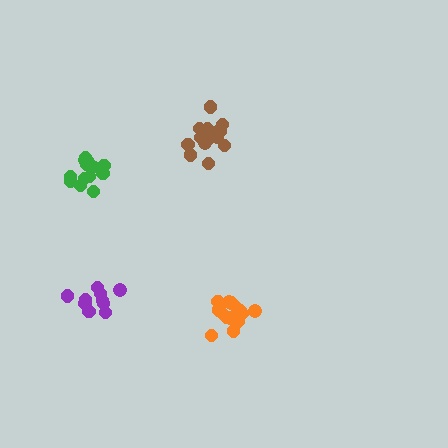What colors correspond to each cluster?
The clusters are colored: orange, purple, brown, green.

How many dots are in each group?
Group 1: 16 dots, Group 2: 10 dots, Group 3: 16 dots, Group 4: 14 dots (56 total).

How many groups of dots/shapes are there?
There are 4 groups.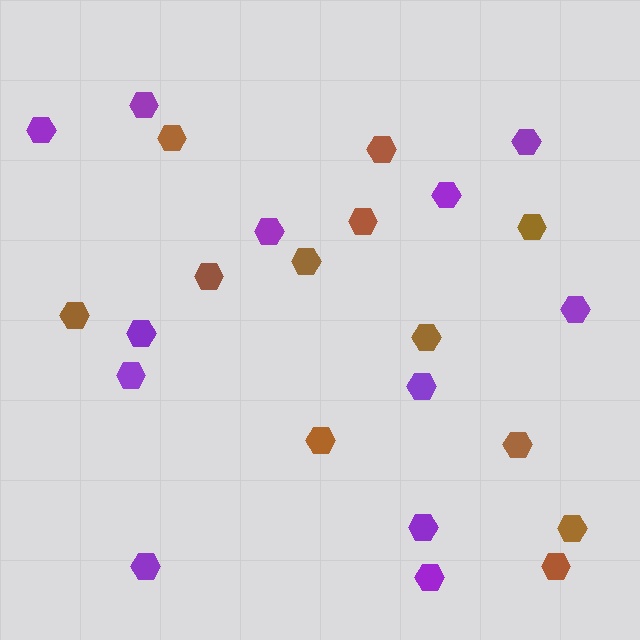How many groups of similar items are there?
There are 2 groups: one group of brown hexagons (12) and one group of purple hexagons (12).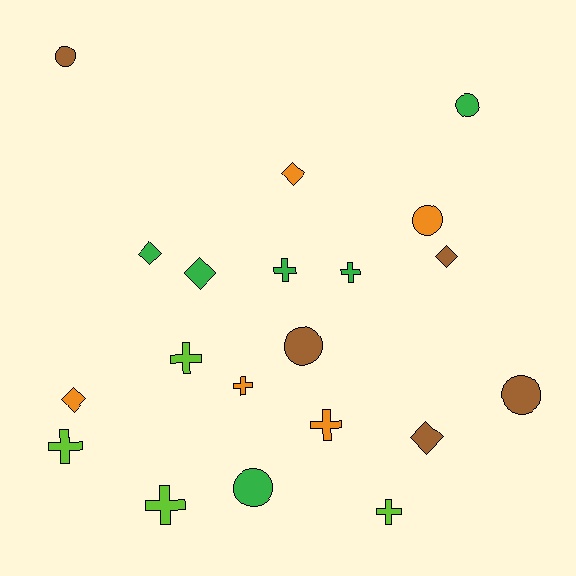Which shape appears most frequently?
Cross, with 8 objects.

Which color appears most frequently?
Green, with 6 objects.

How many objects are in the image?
There are 20 objects.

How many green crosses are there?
There are 2 green crosses.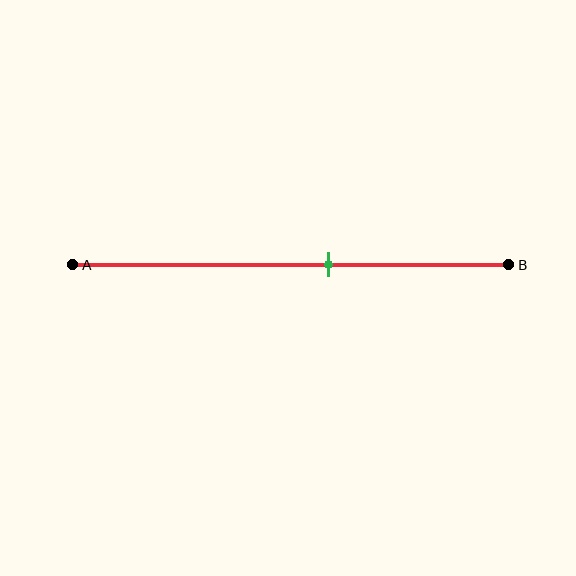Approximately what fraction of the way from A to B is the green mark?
The green mark is approximately 60% of the way from A to B.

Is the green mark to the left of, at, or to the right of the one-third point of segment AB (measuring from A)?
The green mark is to the right of the one-third point of segment AB.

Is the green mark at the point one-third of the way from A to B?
No, the mark is at about 60% from A, not at the 33% one-third point.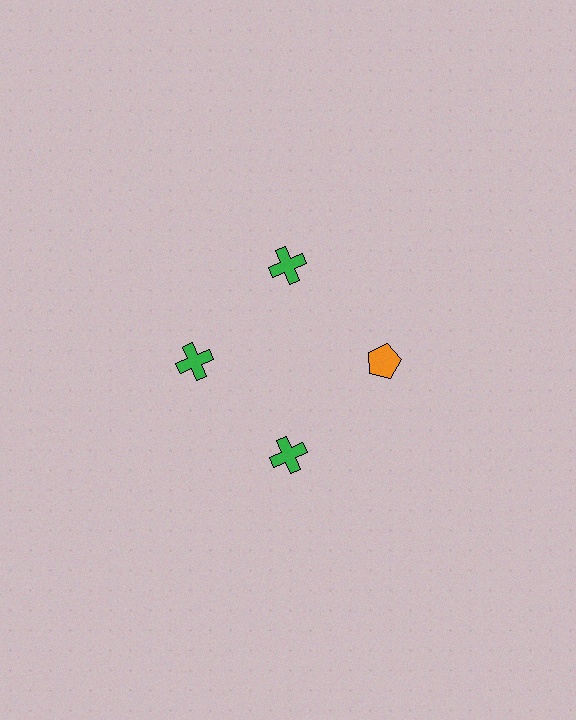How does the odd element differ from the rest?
It differs in both color (orange instead of green) and shape (pentagon instead of cross).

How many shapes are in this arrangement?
There are 4 shapes arranged in a ring pattern.